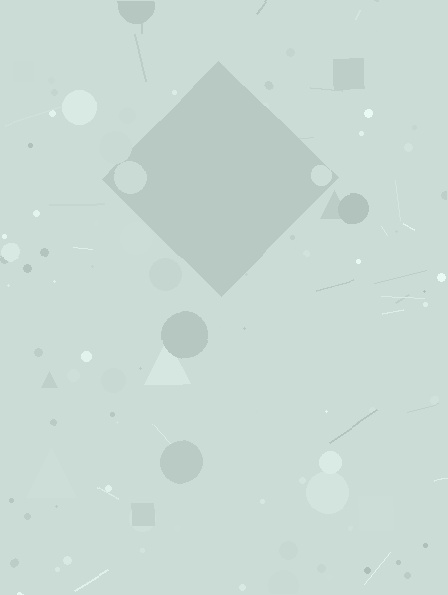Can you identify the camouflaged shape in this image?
The camouflaged shape is a diamond.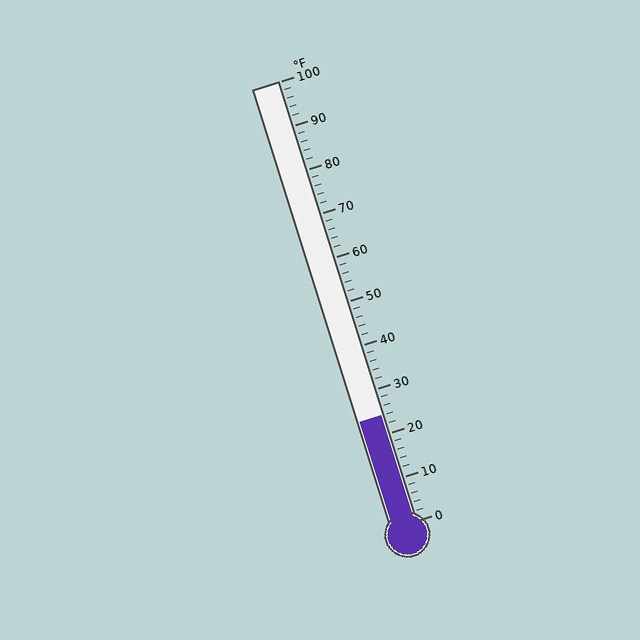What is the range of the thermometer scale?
The thermometer scale ranges from 0°F to 100°F.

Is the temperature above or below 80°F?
The temperature is below 80°F.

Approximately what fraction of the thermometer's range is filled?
The thermometer is filled to approximately 25% of its range.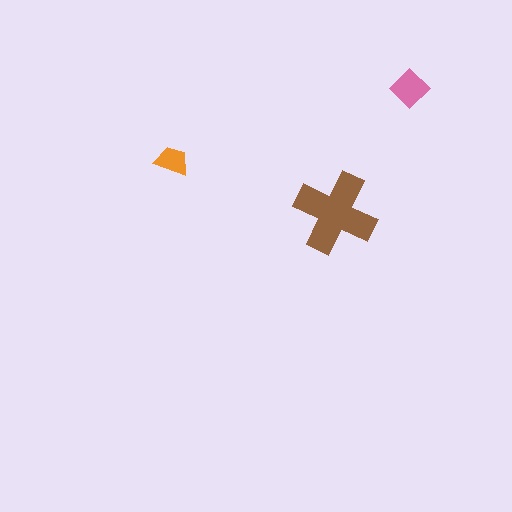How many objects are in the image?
There are 3 objects in the image.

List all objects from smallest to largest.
The orange trapezoid, the pink diamond, the brown cross.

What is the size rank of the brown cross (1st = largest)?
1st.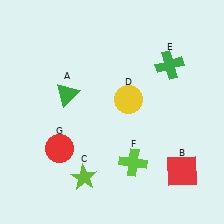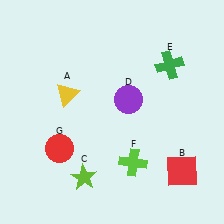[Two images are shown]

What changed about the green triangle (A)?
In Image 1, A is green. In Image 2, it changed to yellow.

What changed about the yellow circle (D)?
In Image 1, D is yellow. In Image 2, it changed to purple.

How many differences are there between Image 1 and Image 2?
There are 2 differences between the two images.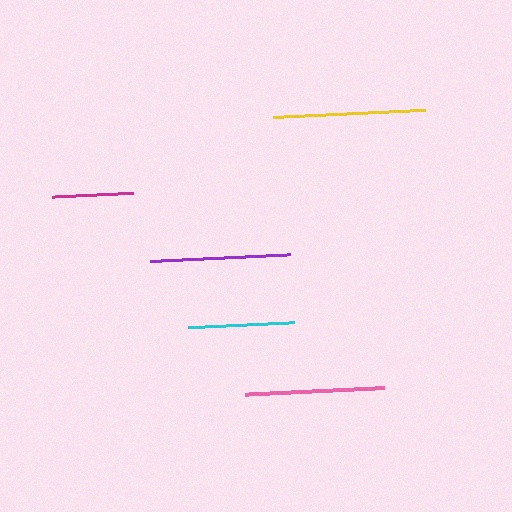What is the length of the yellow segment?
The yellow segment is approximately 152 pixels long.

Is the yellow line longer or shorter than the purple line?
The yellow line is longer than the purple line.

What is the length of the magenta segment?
The magenta segment is approximately 81 pixels long.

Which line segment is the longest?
The yellow line is the longest at approximately 152 pixels.